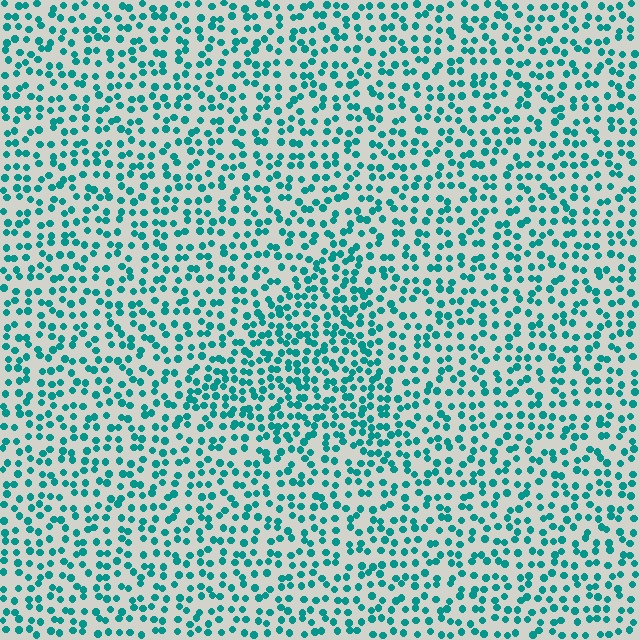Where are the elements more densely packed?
The elements are more densely packed inside the triangle boundary.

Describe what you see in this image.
The image contains small teal elements arranged at two different densities. A triangle-shaped region is visible where the elements are more densely packed than the surrounding area.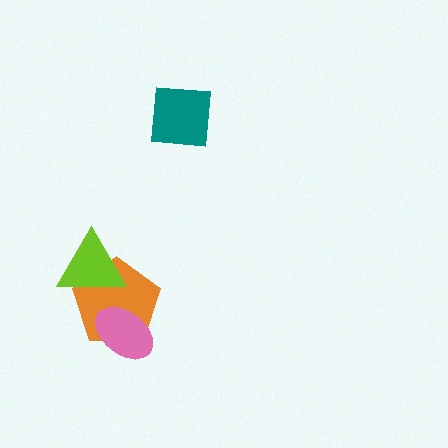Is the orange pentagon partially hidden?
Yes, it is partially covered by another shape.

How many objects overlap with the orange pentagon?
2 objects overlap with the orange pentagon.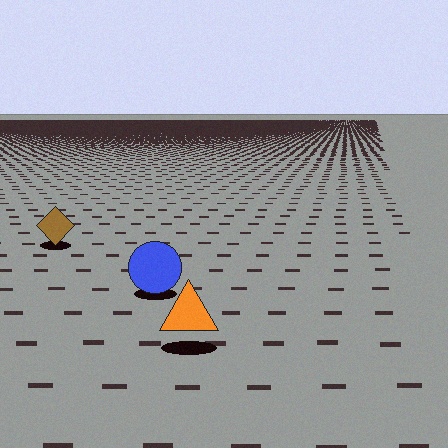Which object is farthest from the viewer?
The brown diamond is farthest from the viewer. It appears smaller and the ground texture around it is denser.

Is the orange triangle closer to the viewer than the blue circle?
Yes. The orange triangle is closer — you can tell from the texture gradient: the ground texture is coarser near it.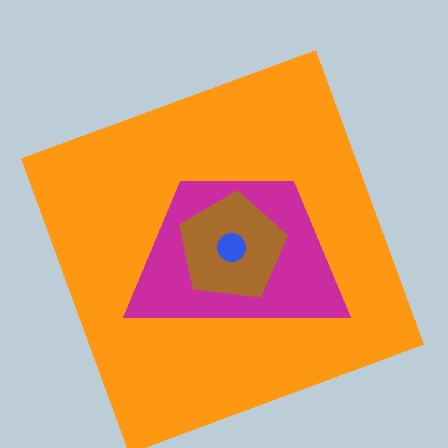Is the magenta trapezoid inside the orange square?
Yes.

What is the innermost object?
The blue circle.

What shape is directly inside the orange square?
The magenta trapezoid.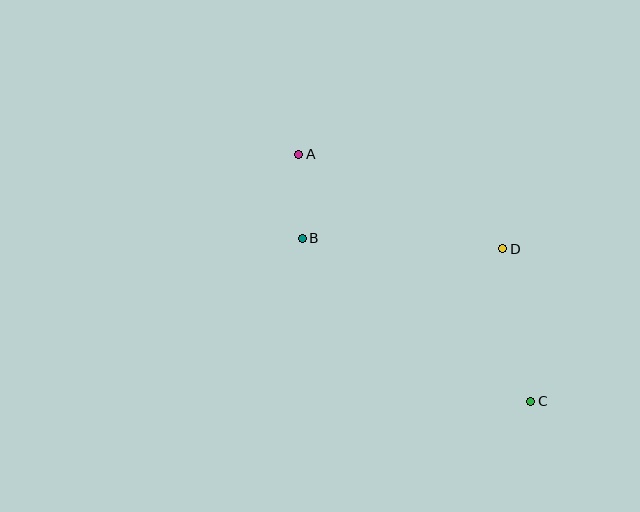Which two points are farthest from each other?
Points A and C are farthest from each other.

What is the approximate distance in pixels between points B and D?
The distance between B and D is approximately 201 pixels.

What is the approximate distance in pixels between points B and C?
The distance between B and C is approximately 281 pixels.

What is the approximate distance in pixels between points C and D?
The distance between C and D is approximately 155 pixels.